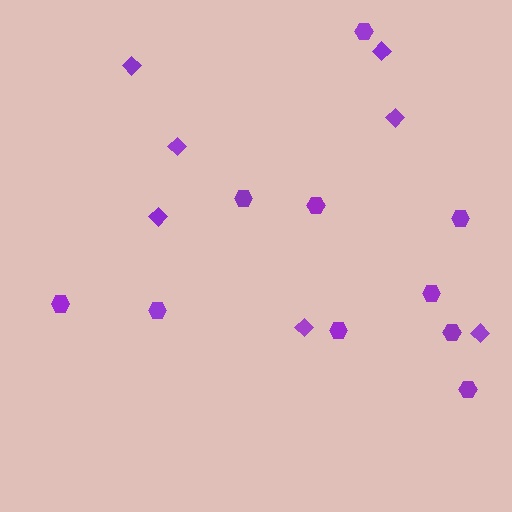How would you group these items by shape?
There are 2 groups: one group of hexagons (10) and one group of diamonds (7).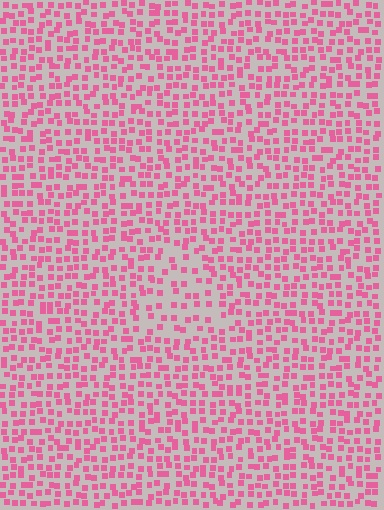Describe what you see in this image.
The image contains small pink elements arranged at two different densities. A triangle-shaped region is visible where the elements are less densely packed than the surrounding area.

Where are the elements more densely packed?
The elements are more densely packed outside the triangle boundary.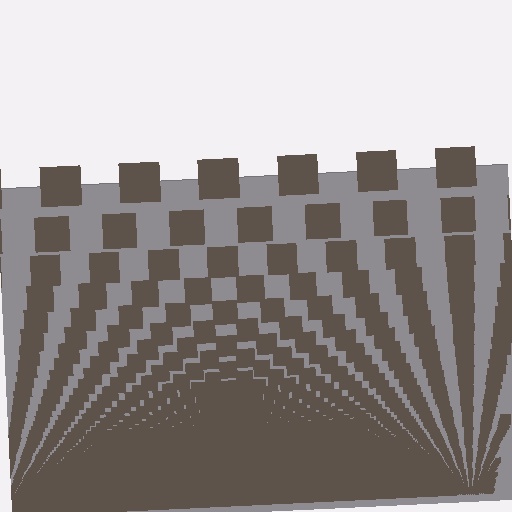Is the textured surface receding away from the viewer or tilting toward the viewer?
The surface appears to tilt toward the viewer. Texture elements get larger and sparser toward the top.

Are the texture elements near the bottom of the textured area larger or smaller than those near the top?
Smaller. The gradient is inverted — elements near the bottom are smaller and denser.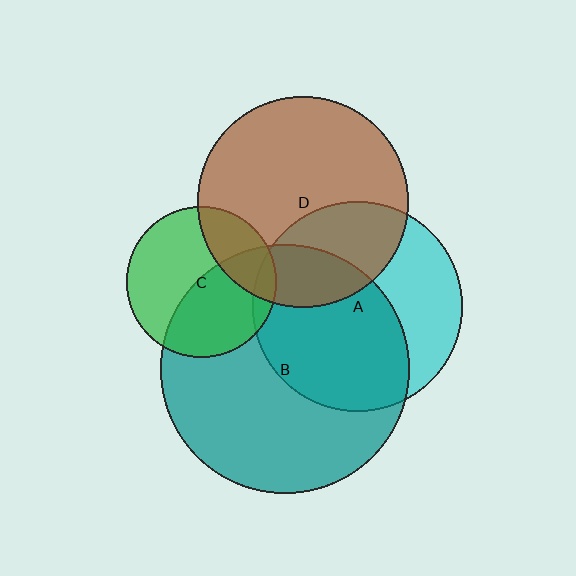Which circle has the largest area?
Circle B (teal).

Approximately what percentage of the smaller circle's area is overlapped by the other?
Approximately 25%.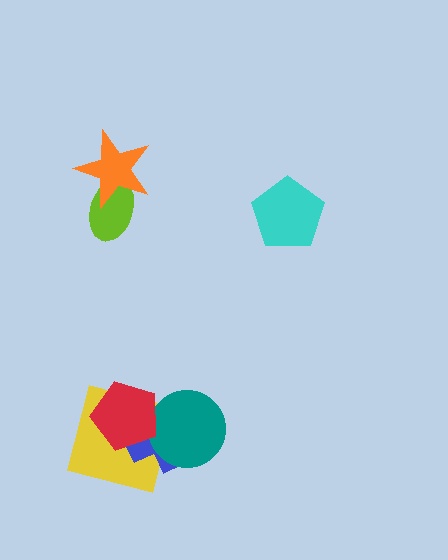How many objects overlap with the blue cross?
3 objects overlap with the blue cross.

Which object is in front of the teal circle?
The red pentagon is in front of the teal circle.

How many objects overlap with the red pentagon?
3 objects overlap with the red pentagon.